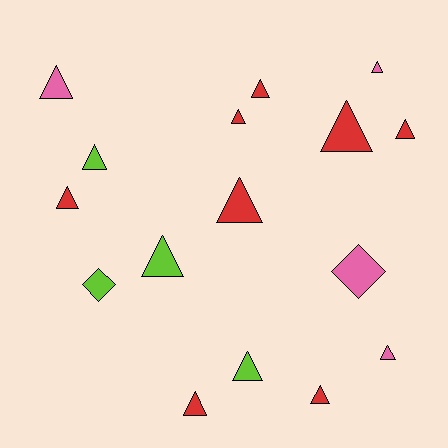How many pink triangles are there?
There are 3 pink triangles.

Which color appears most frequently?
Red, with 8 objects.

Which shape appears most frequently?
Triangle, with 14 objects.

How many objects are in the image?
There are 16 objects.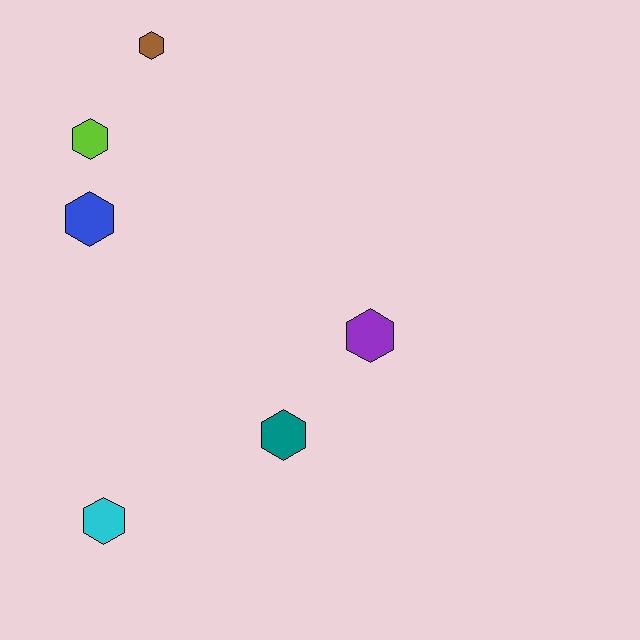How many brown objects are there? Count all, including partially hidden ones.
There is 1 brown object.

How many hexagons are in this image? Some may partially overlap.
There are 6 hexagons.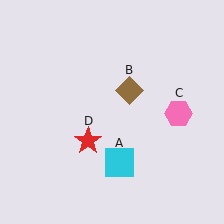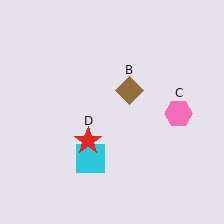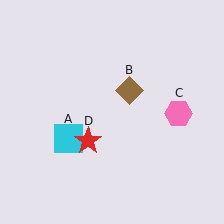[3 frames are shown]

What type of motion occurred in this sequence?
The cyan square (object A) rotated clockwise around the center of the scene.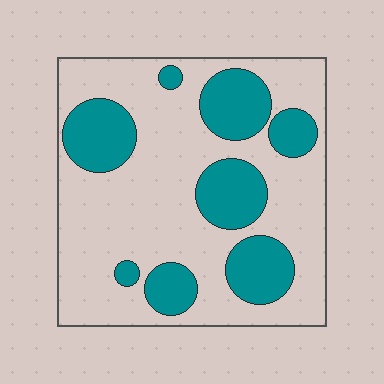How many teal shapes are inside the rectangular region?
8.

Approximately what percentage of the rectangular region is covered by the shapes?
Approximately 30%.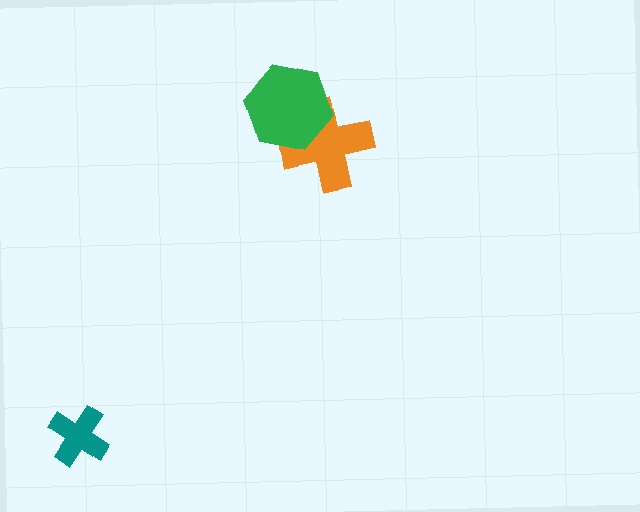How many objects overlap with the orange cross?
1 object overlaps with the orange cross.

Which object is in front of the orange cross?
The green hexagon is in front of the orange cross.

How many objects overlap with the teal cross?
0 objects overlap with the teal cross.